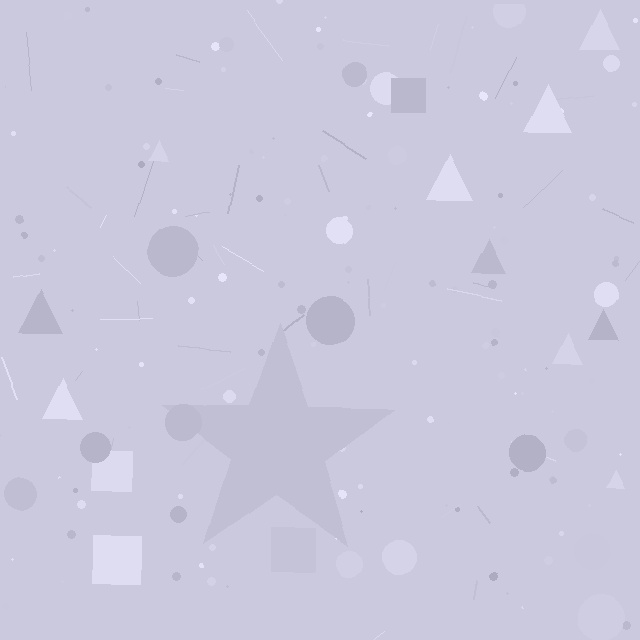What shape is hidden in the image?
A star is hidden in the image.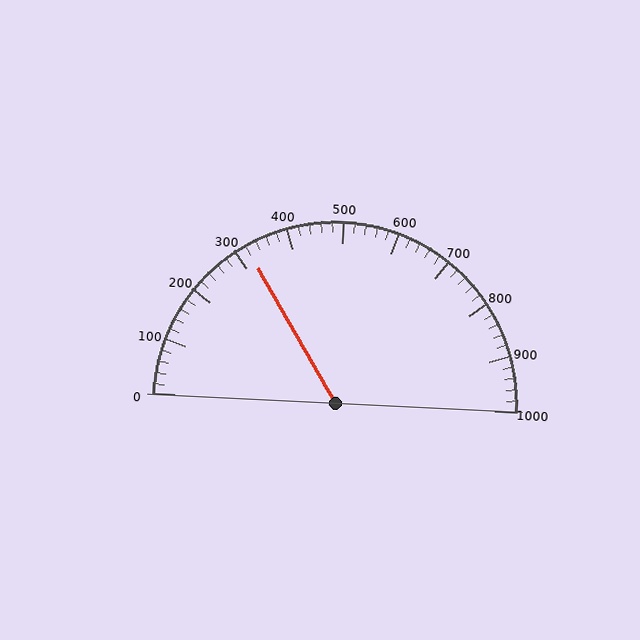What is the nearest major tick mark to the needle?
The nearest major tick mark is 300.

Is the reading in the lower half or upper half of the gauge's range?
The reading is in the lower half of the range (0 to 1000).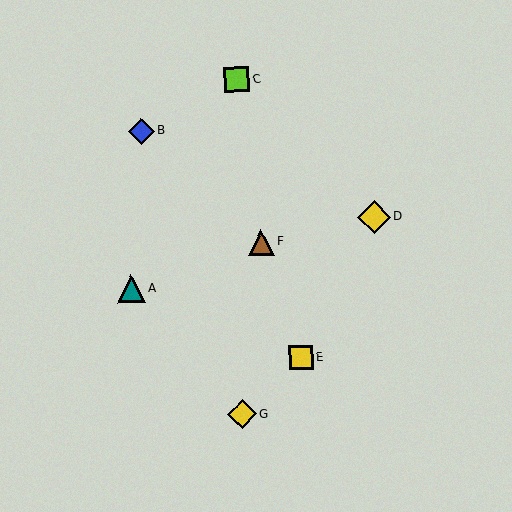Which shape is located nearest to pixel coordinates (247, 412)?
The yellow diamond (labeled G) at (242, 414) is nearest to that location.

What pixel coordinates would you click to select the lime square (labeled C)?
Click at (237, 79) to select the lime square C.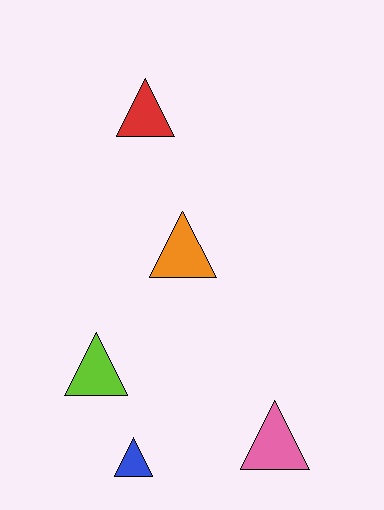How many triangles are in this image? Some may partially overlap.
There are 5 triangles.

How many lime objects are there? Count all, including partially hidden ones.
There is 1 lime object.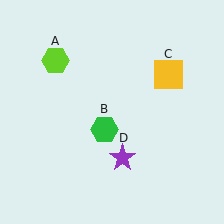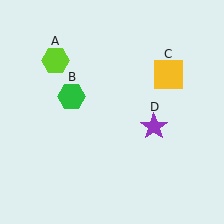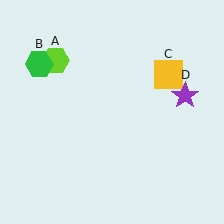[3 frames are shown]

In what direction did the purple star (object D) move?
The purple star (object D) moved up and to the right.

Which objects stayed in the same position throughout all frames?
Lime hexagon (object A) and yellow square (object C) remained stationary.